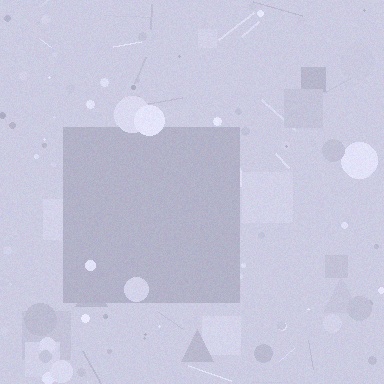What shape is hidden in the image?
A square is hidden in the image.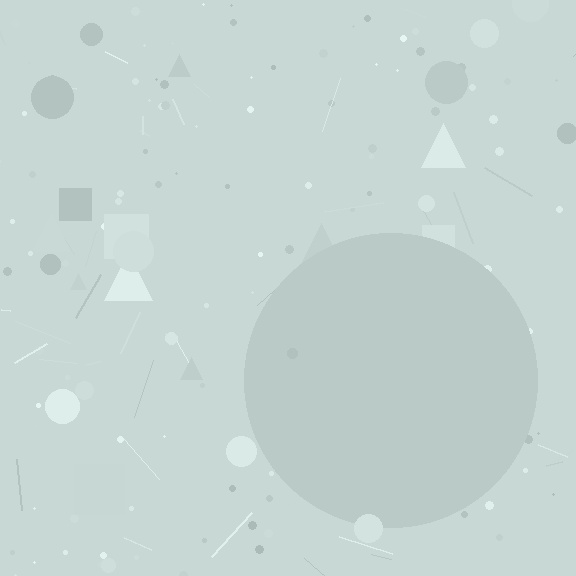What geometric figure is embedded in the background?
A circle is embedded in the background.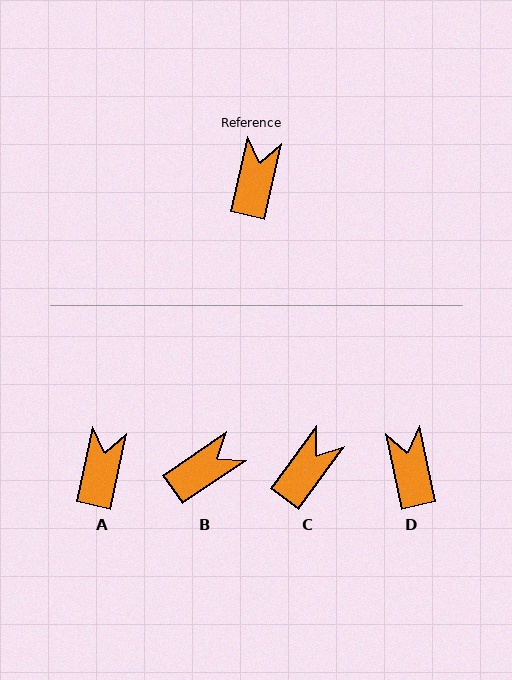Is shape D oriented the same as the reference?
No, it is off by about 25 degrees.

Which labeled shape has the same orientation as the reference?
A.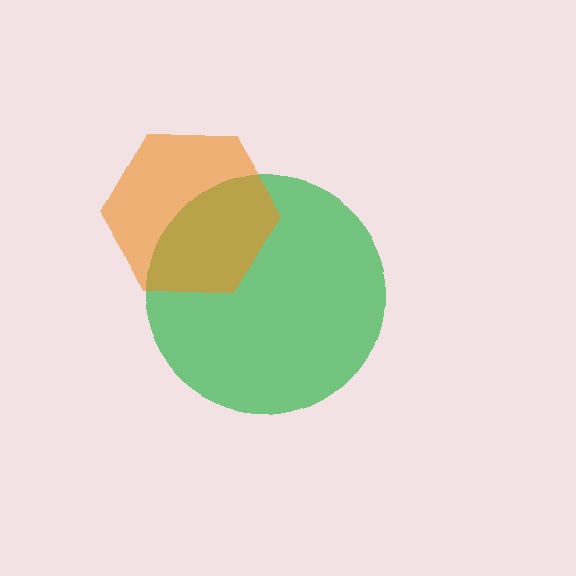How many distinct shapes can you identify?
There are 2 distinct shapes: a green circle, an orange hexagon.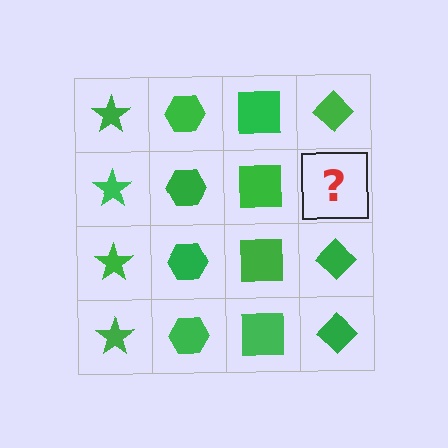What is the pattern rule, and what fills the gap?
The rule is that each column has a consistent shape. The gap should be filled with a green diamond.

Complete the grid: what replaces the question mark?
The question mark should be replaced with a green diamond.